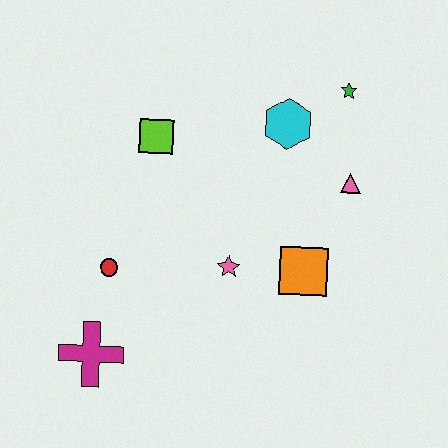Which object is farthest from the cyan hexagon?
The magenta cross is farthest from the cyan hexagon.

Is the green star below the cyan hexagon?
No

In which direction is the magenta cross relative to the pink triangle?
The magenta cross is to the left of the pink triangle.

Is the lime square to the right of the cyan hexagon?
No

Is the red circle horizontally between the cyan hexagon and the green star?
No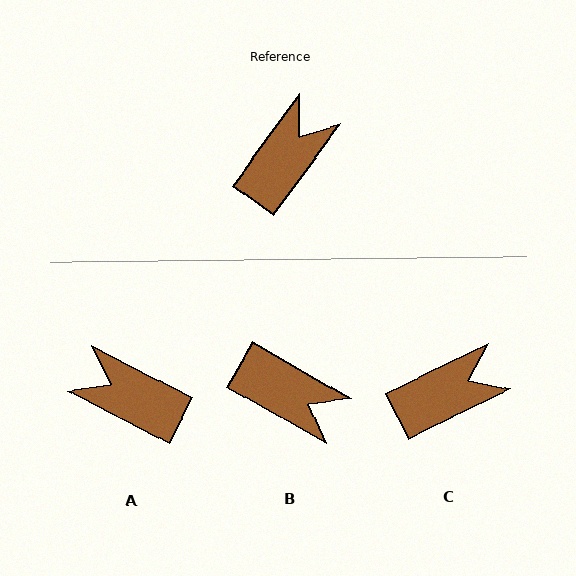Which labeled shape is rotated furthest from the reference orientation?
A, about 99 degrees away.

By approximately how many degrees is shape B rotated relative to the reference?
Approximately 84 degrees clockwise.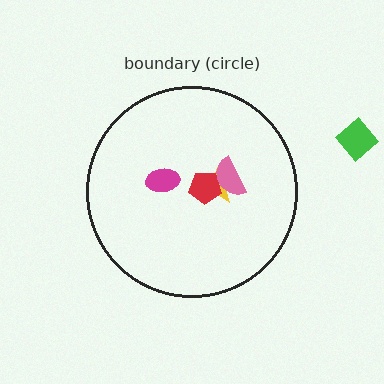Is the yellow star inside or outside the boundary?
Inside.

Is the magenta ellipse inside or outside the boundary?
Inside.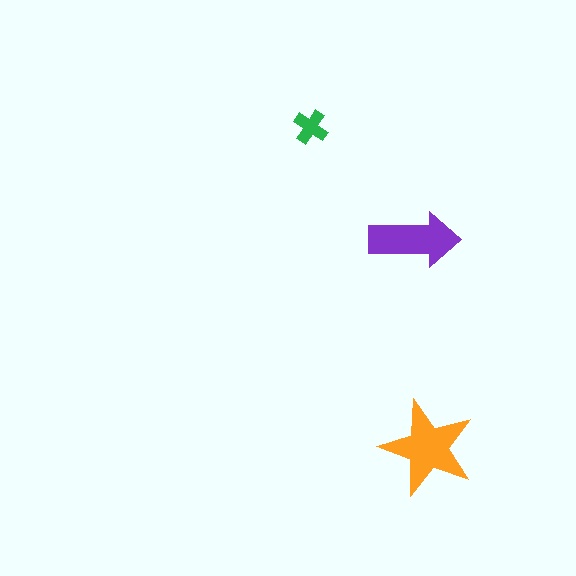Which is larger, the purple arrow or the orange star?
The orange star.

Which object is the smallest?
The green cross.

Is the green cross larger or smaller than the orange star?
Smaller.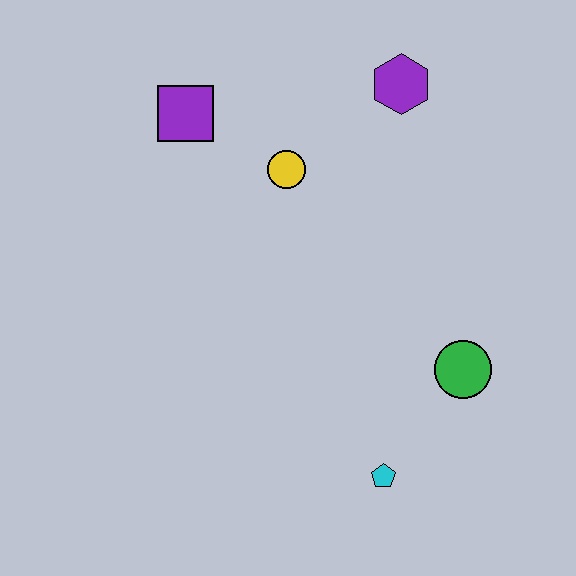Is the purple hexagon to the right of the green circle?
No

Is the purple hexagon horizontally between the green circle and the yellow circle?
Yes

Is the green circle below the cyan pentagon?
No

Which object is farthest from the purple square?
The cyan pentagon is farthest from the purple square.